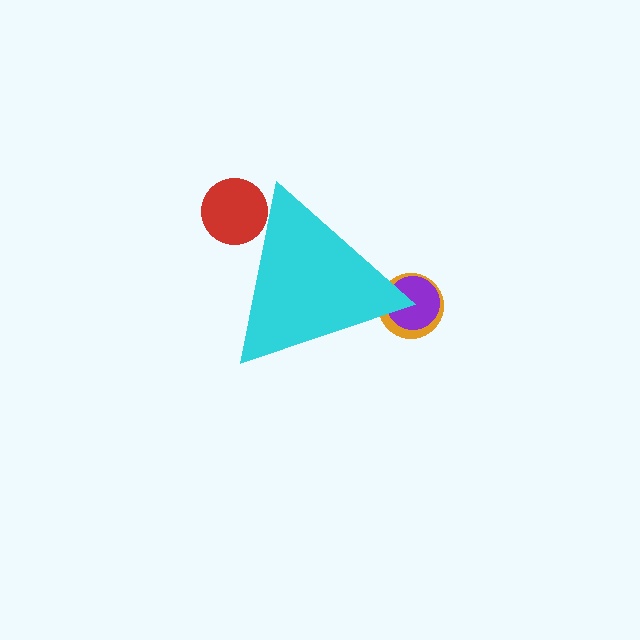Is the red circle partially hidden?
Yes, the red circle is partially hidden behind the cyan triangle.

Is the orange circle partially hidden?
Yes, the orange circle is partially hidden behind the cyan triangle.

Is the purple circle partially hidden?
Yes, the purple circle is partially hidden behind the cyan triangle.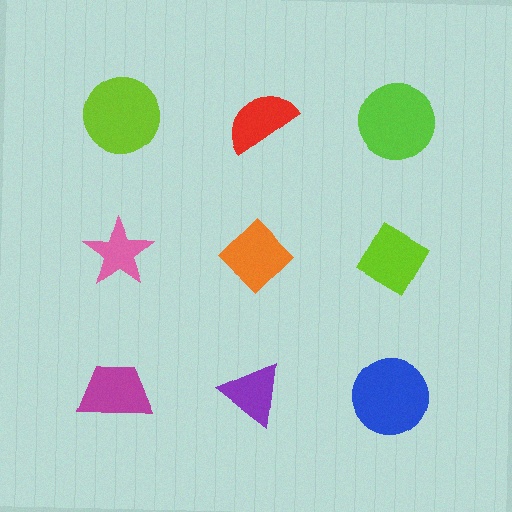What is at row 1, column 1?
A lime circle.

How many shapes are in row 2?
3 shapes.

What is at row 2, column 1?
A pink star.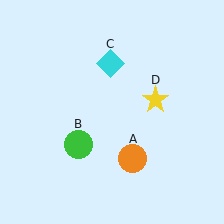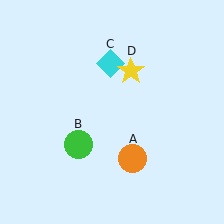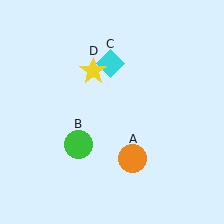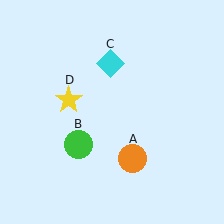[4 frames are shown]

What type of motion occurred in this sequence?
The yellow star (object D) rotated counterclockwise around the center of the scene.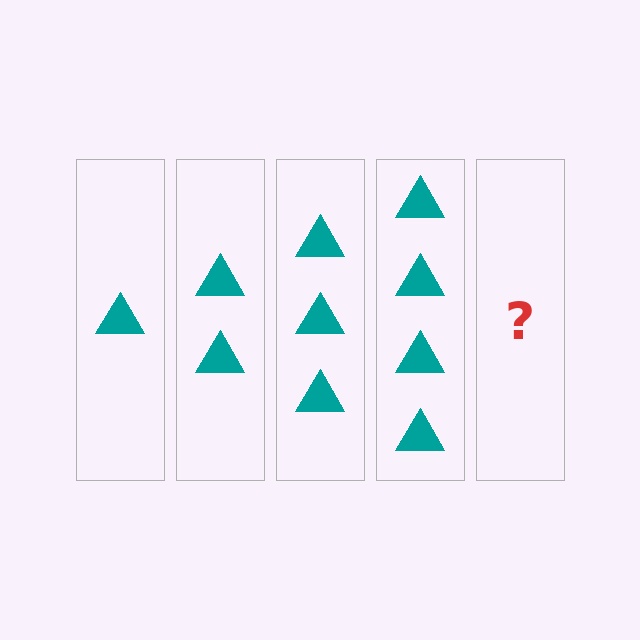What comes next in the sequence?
The next element should be 5 triangles.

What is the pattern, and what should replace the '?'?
The pattern is that each step adds one more triangle. The '?' should be 5 triangles.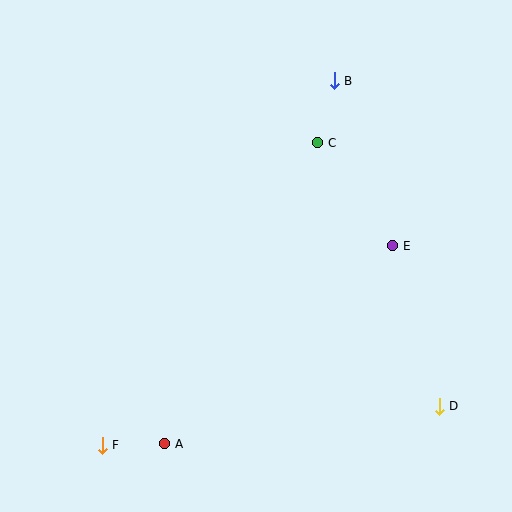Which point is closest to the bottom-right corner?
Point D is closest to the bottom-right corner.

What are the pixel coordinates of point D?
Point D is at (440, 406).